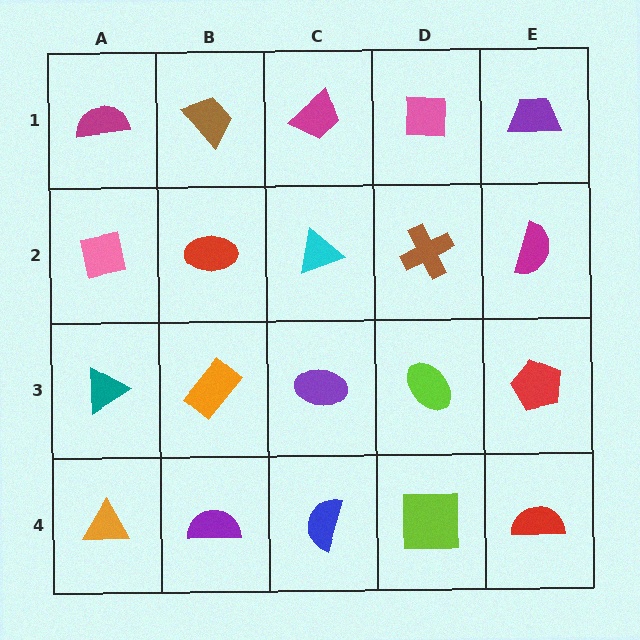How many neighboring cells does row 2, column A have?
3.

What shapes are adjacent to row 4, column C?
A purple ellipse (row 3, column C), a purple semicircle (row 4, column B), a lime square (row 4, column D).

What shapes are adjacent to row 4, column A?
A teal triangle (row 3, column A), a purple semicircle (row 4, column B).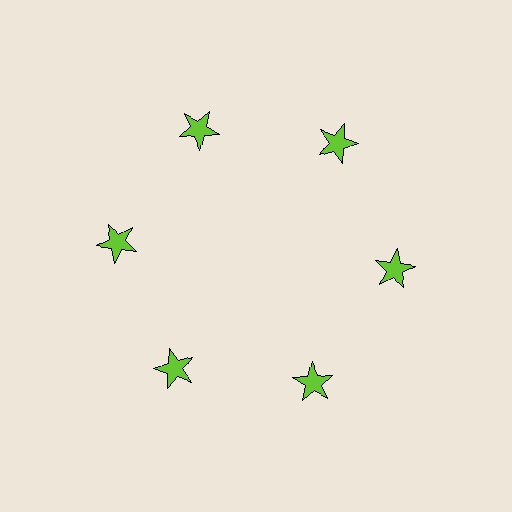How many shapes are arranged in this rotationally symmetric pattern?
There are 6 shapes, arranged in 6 groups of 1.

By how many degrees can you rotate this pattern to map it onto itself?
The pattern maps onto itself every 60 degrees of rotation.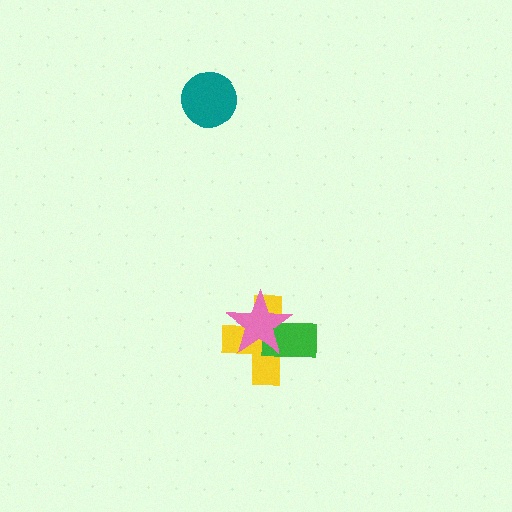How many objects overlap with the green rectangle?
2 objects overlap with the green rectangle.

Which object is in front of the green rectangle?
The pink star is in front of the green rectangle.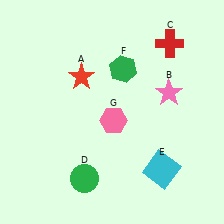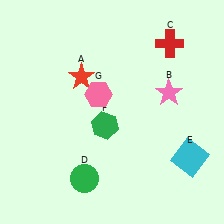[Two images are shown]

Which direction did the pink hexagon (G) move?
The pink hexagon (G) moved up.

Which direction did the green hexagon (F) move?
The green hexagon (F) moved down.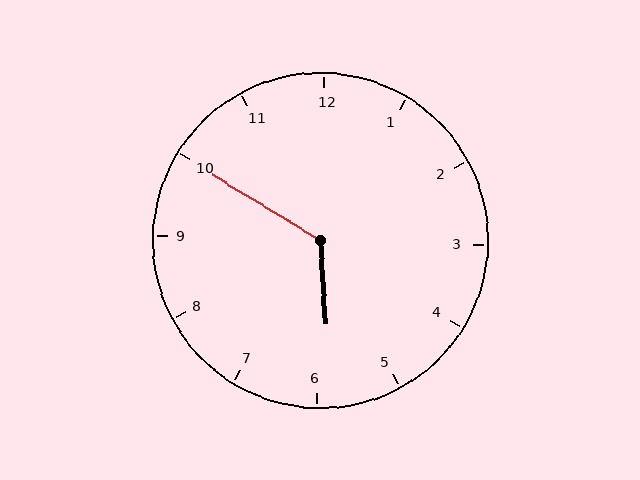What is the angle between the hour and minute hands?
Approximately 125 degrees.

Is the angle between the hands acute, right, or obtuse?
It is obtuse.